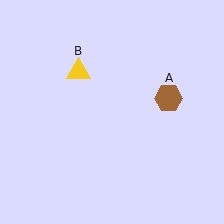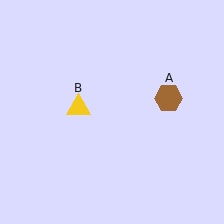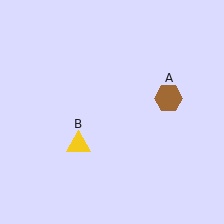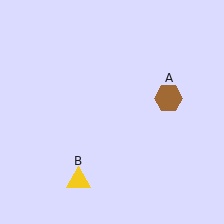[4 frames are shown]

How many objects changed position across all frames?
1 object changed position: yellow triangle (object B).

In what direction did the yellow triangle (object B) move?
The yellow triangle (object B) moved down.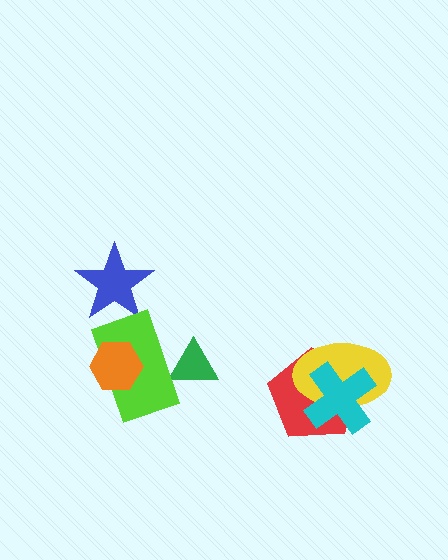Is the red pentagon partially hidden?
Yes, it is partially covered by another shape.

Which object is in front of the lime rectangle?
The orange hexagon is in front of the lime rectangle.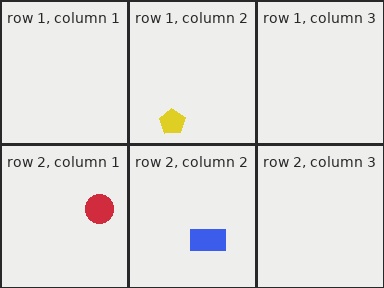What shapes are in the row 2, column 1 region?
The red circle.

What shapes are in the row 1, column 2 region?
The yellow pentagon.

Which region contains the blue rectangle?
The row 2, column 2 region.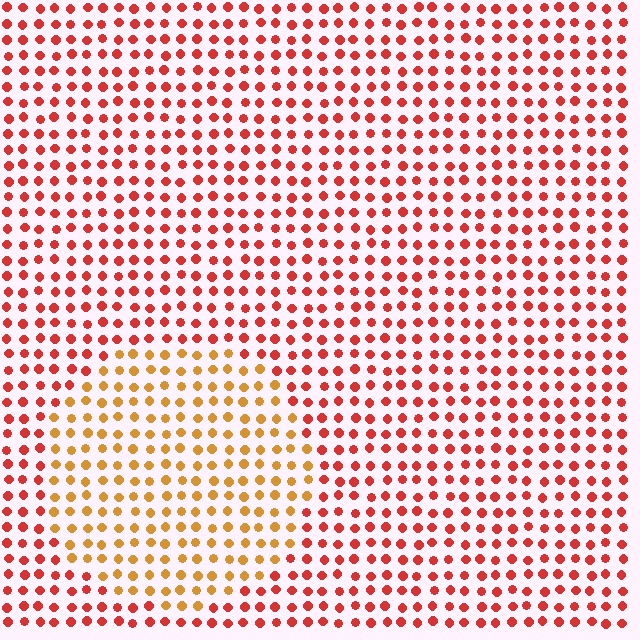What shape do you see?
I see a circle.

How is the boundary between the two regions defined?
The boundary is defined purely by a slight shift in hue (about 36 degrees). Spacing, size, and orientation are identical on both sides.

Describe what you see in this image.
The image is filled with small red elements in a uniform arrangement. A circle-shaped region is visible where the elements are tinted to a slightly different hue, forming a subtle color boundary.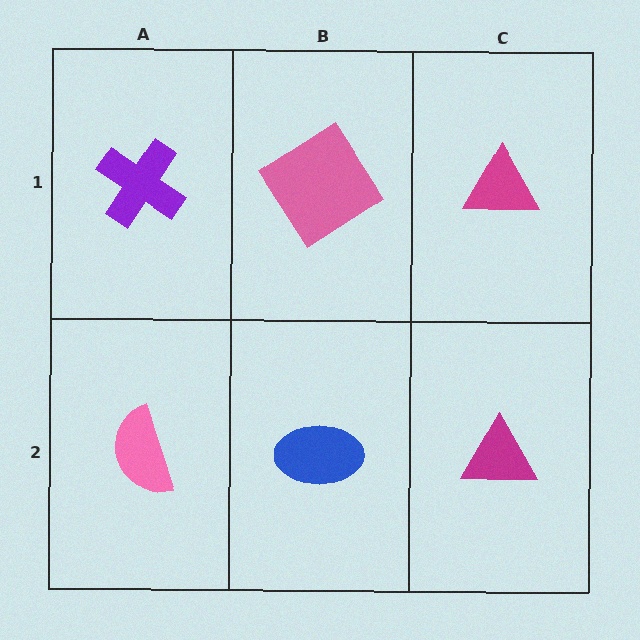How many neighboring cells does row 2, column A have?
2.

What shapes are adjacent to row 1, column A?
A pink semicircle (row 2, column A), a pink diamond (row 1, column B).